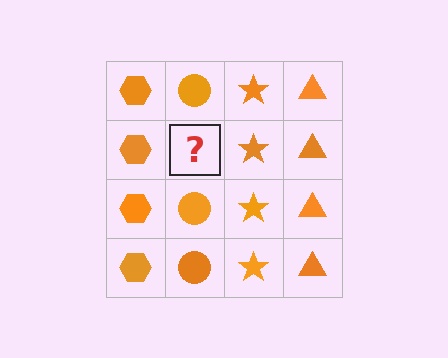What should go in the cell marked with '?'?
The missing cell should contain an orange circle.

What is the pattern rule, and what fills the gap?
The rule is that each column has a consistent shape. The gap should be filled with an orange circle.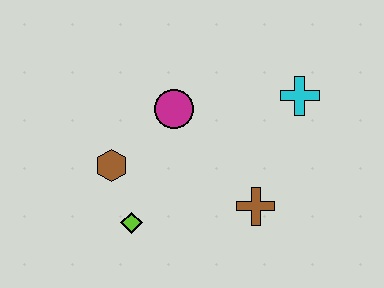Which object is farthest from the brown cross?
The brown hexagon is farthest from the brown cross.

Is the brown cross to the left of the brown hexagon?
No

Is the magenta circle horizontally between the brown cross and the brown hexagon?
Yes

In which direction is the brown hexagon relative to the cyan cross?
The brown hexagon is to the left of the cyan cross.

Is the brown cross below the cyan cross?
Yes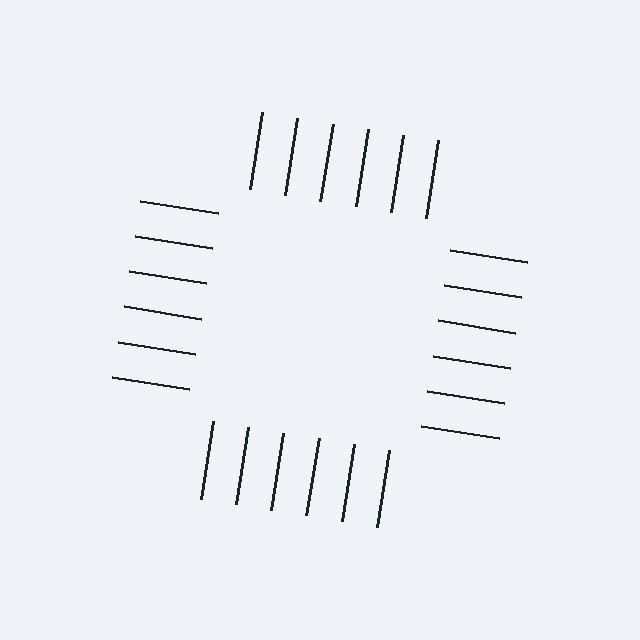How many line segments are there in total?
24 — 6 along each of the 4 edges.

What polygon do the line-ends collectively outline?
An illusory square — the line segments terminate on its edges but no continuous stroke is drawn.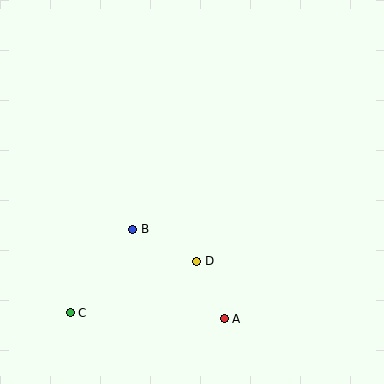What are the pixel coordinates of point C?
Point C is at (70, 313).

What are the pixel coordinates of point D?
Point D is at (197, 261).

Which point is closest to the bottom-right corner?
Point A is closest to the bottom-right corner.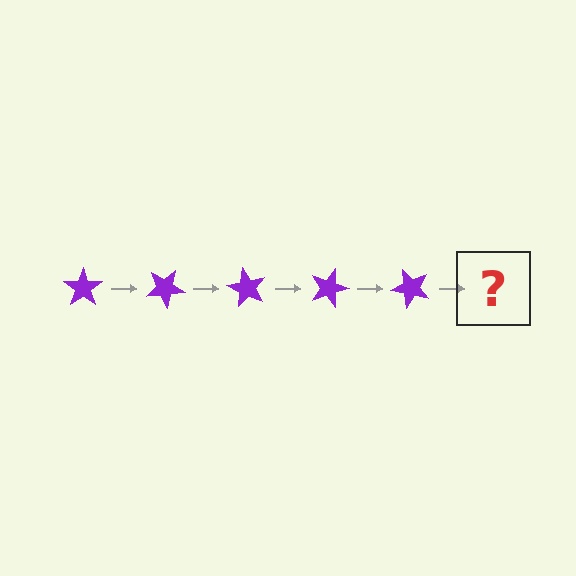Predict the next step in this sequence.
The next step is a purple star rotated 150 degrees.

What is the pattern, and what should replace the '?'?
The pattern is that the star rotates 30 degrees each step. The '?' should be a purple star rotated 150 degrees.